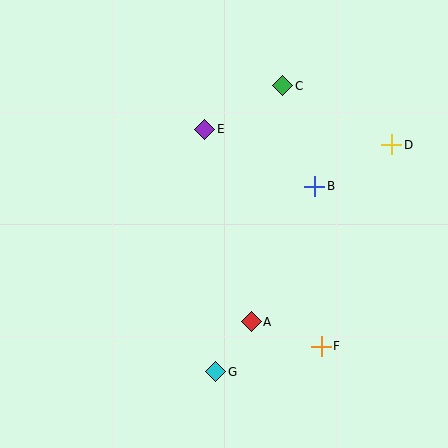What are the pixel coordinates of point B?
Point B is at (315, 186).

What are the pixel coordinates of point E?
Point E is at (205, 129).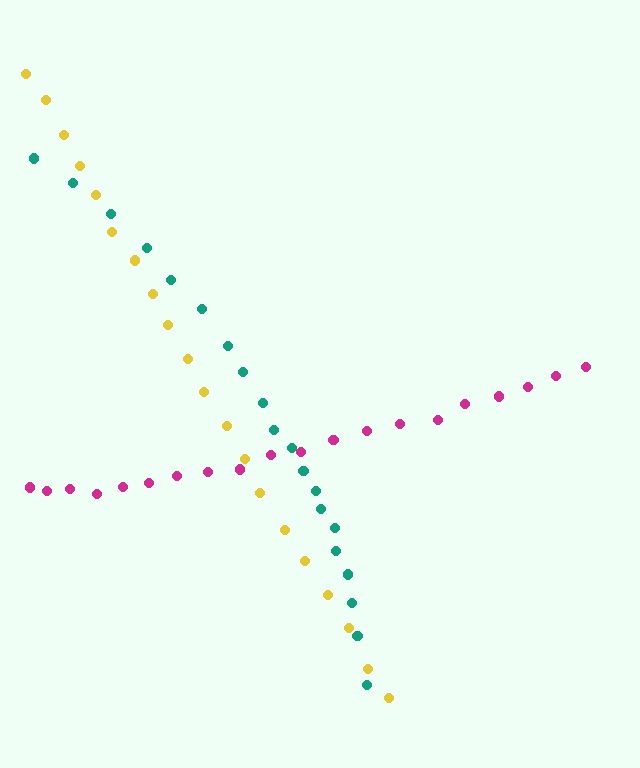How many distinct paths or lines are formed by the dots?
There are 3 distinct paths.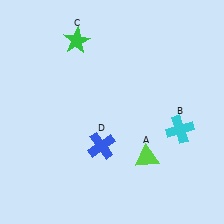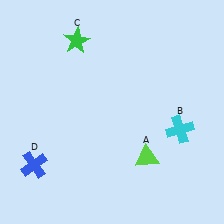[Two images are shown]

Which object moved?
The blue cross (D) moved left.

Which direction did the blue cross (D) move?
The blue cross (D) moved left.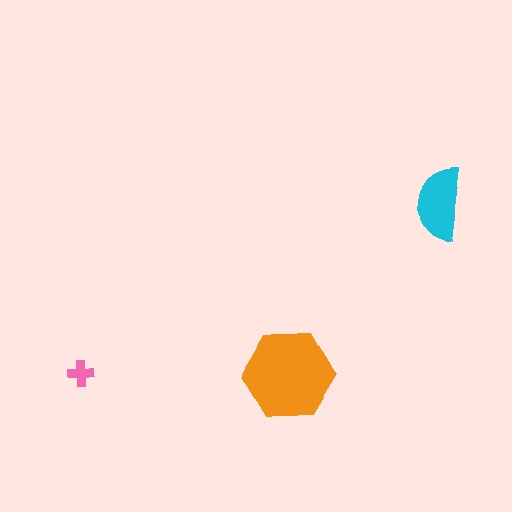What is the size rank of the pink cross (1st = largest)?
3rd.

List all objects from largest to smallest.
The orange hexagon, the cyan semicircle, the pink cross.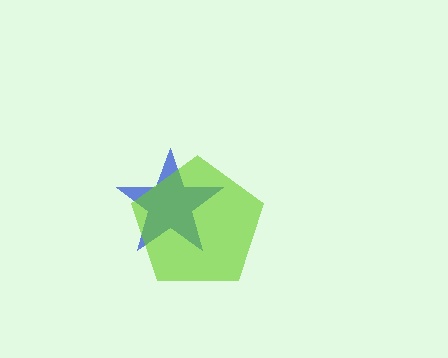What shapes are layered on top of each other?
The layered shapes are: a blue star, a lime pentagon.